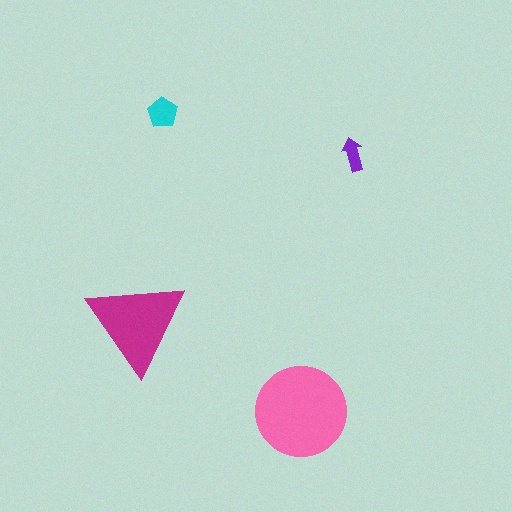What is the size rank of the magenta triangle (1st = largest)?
2nd.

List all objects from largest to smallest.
The pink circle, the magenta triangle, the cyan pentagon, the purple arrow.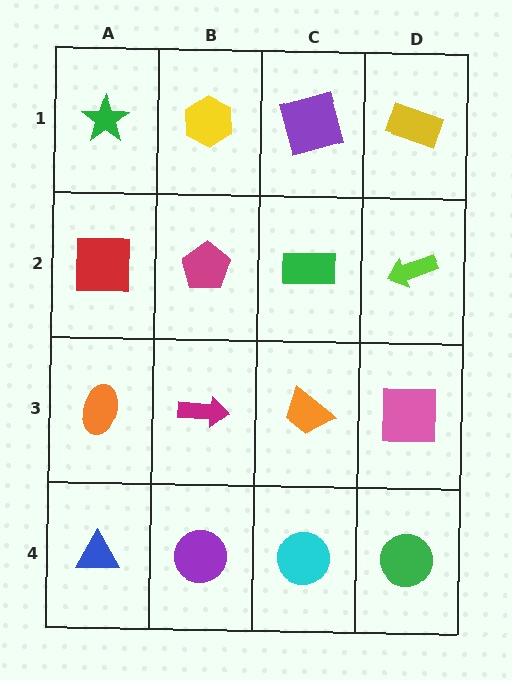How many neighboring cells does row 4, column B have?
3.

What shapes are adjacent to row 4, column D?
A pink square (row 3, column D), a cyan circle (row 4, column C).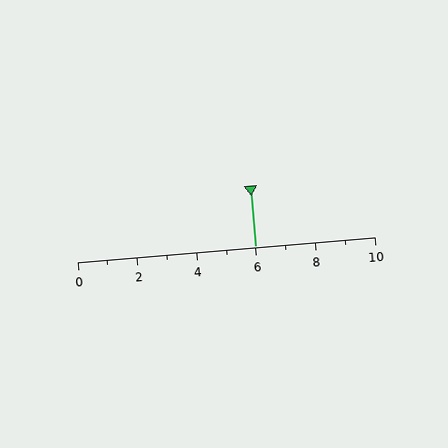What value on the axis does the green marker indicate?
The marker indicates approximately 6.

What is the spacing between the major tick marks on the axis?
The major ticks are spaced 2 apart.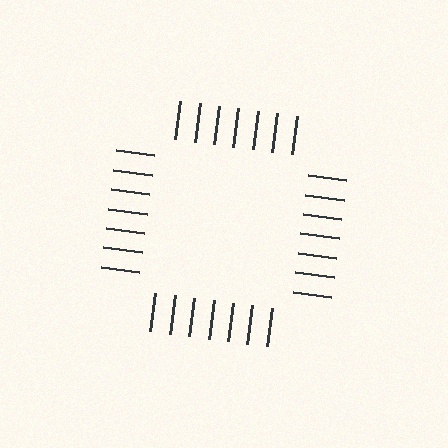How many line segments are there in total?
28 — 7 along each of the 4 edges.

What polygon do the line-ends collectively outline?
An illusory square — the line segments terminate on its edges but no continuous stroke is drawn.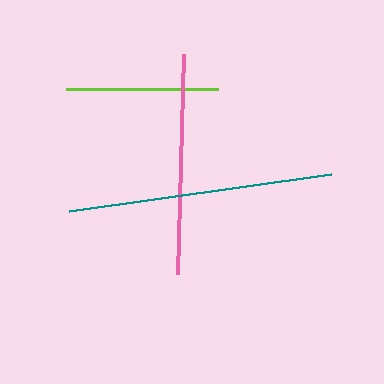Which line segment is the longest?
The teal line is the longest at approximately 264 pixels.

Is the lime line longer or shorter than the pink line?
The pink line is longer than the lime line.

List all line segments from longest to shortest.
From longest to shortest: teal, pink, lime.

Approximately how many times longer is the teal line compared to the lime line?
The teal line is approximately 1.7 times the length of the lime line.